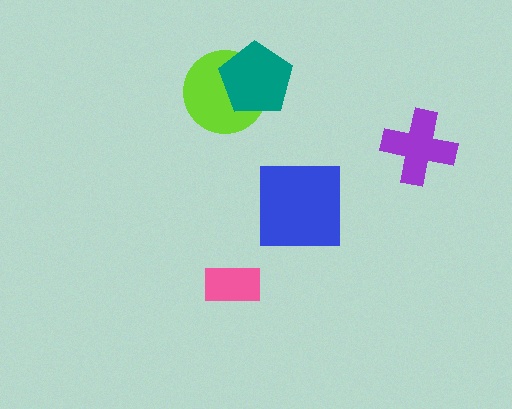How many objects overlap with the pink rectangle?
0 objects overlap with the pink rectangle.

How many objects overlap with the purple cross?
0 objects overlap with the purple cross.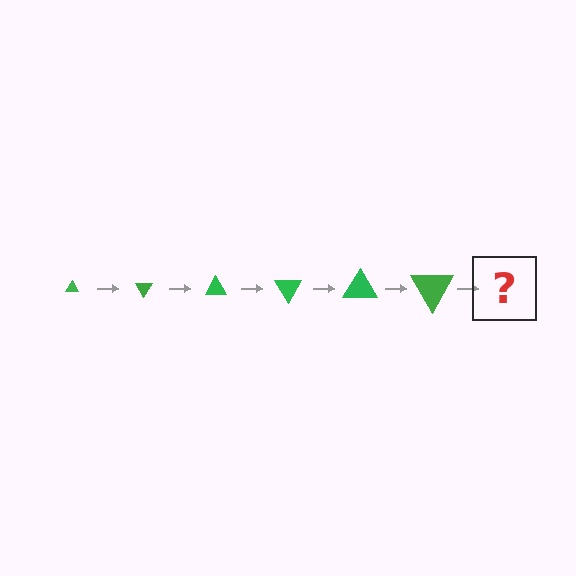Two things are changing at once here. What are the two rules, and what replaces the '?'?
The two rules are that the triangle grows larger each step and it rotates 60 degrees each step. The '?' should be a triangle, larger than the previous one and rotated 360 degrees from the start.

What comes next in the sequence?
The next element should be a triangle, larger than the previous one and rotated 360 degrees from the start.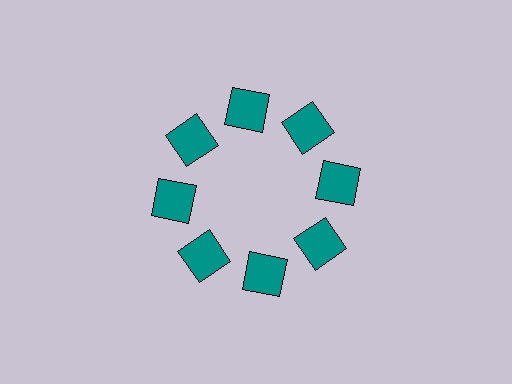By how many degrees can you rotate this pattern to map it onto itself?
The pattern maps onto itself every 45 degrees of rotation.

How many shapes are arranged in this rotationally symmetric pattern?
There are 8 shapes, arranged in 8 groups of 1.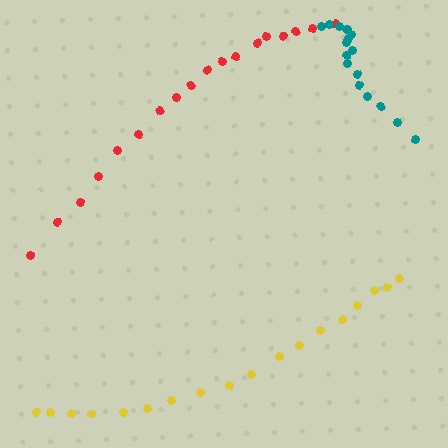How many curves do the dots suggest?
There are 3 distinct paths.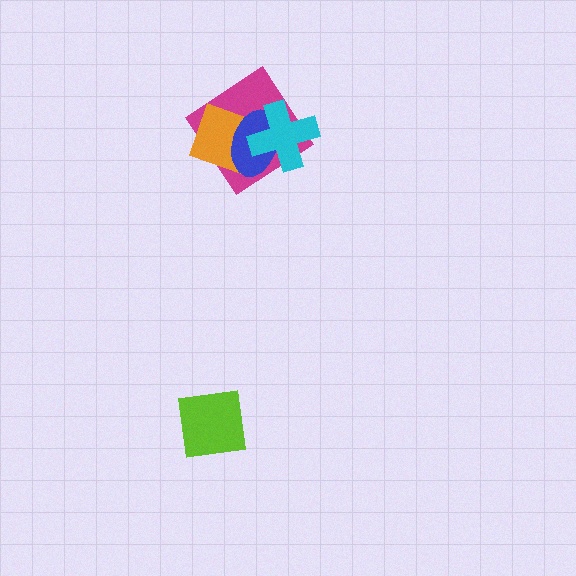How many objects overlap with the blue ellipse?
3 objects overlap with the blue ellipse.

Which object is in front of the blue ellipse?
The cyan cross is in front of the blue ellipse.